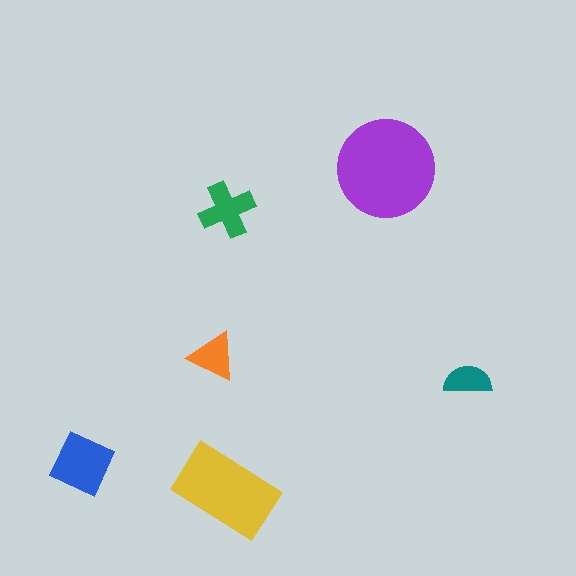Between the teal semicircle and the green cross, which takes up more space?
The green cross.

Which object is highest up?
The purple circle is topmost.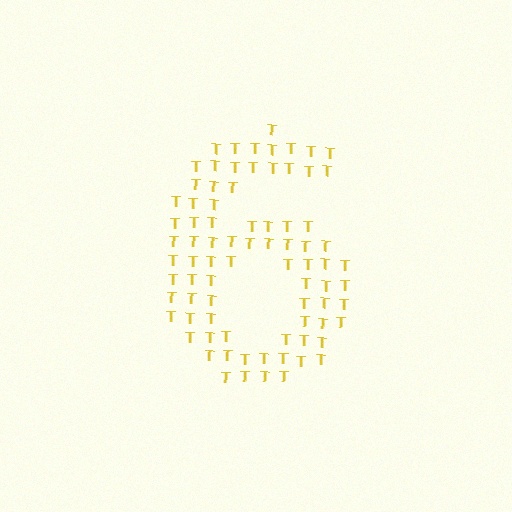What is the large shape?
The large shape is the digit 6.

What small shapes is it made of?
It is made of small letter T's.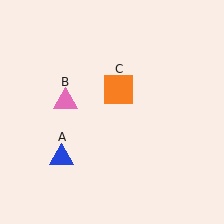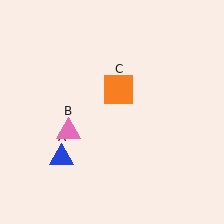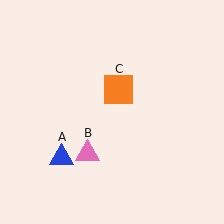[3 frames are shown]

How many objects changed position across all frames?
1 object changed position: pink triangle (object B).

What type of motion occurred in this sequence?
The pink triangle (object B) rotated counterclockwise around the center of the scene.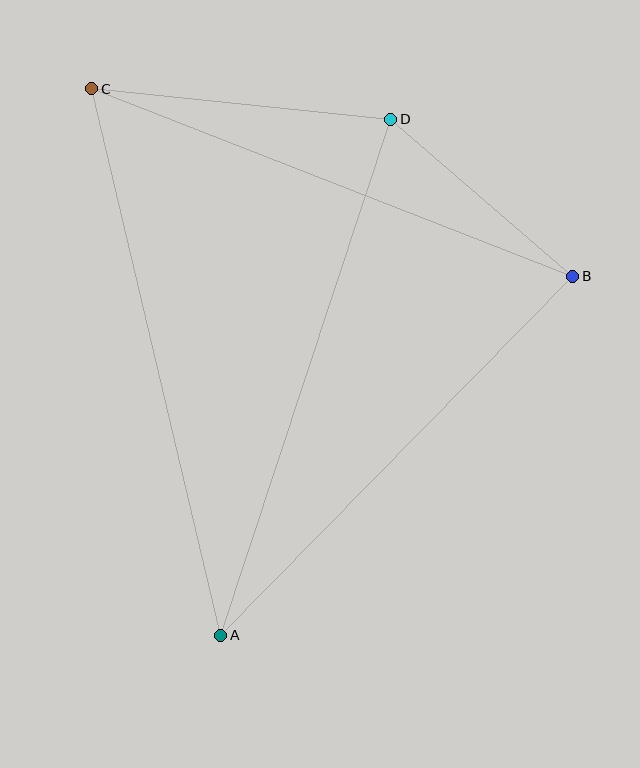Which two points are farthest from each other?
Points A and C are farthest from each other.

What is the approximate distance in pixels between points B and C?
The distance between B and C is approximately 516 pixels.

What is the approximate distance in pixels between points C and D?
The distance between C and D is approximately 300 pixels.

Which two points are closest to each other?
Points B and D are closest to each other.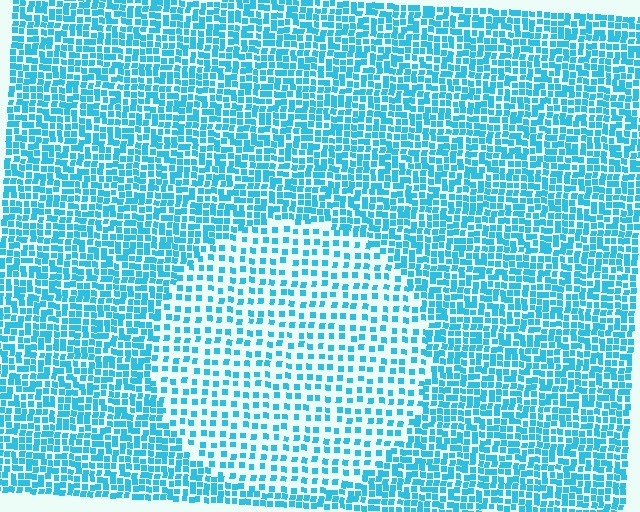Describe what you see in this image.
The image contains small cyan elements arranged at two different densities. A circle-shaped region is visible where the elements are less densely packed than the surrounding area.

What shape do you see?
I see a circle.